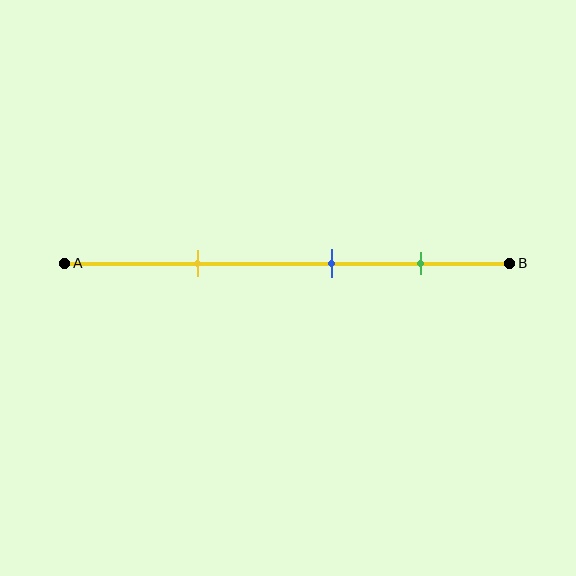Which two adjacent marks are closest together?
The blue and green marks are the closest adjacent pair.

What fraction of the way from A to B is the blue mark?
The blue mark is approximately 60% (0.6) of the way from A to B.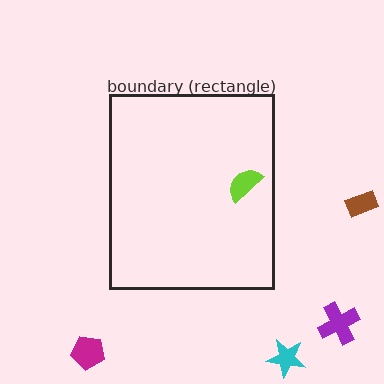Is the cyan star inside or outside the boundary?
Outside.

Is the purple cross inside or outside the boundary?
Outside.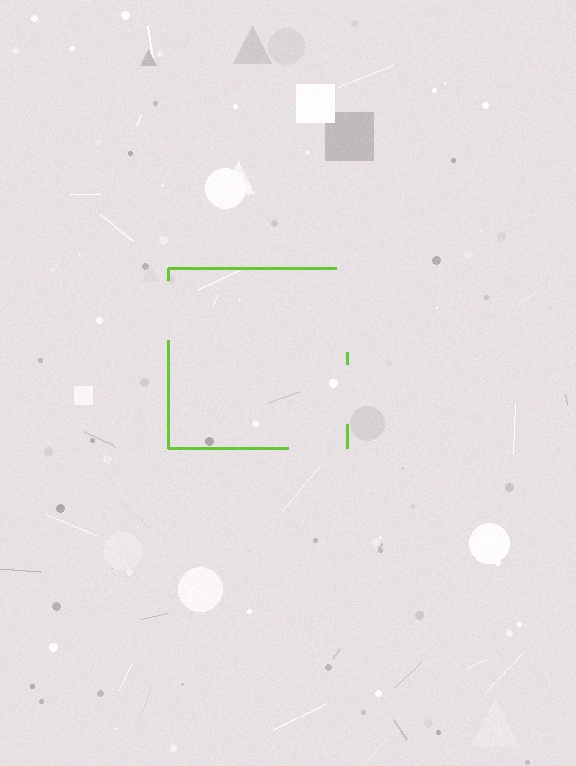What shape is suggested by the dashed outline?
The dashed outline suggests a square.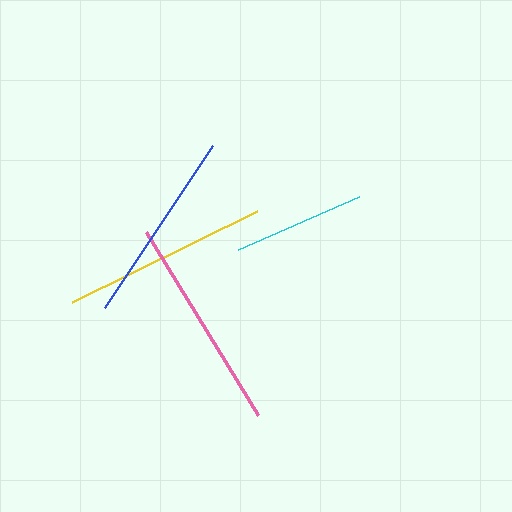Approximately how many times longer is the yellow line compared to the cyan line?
The yellow line is approximately 1.6 times the length of the cyan line.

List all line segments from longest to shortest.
From longest to shortest: pink, yellow, blue, cyan.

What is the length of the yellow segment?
The yellow segment is approximately 206 pixels long.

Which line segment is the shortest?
The cyan line is the shortest at approximately 133 pixels.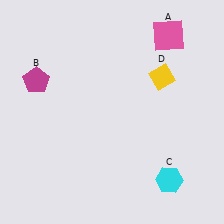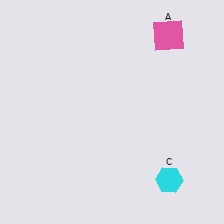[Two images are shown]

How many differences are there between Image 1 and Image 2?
There are 2 differences between the two images.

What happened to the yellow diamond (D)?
The yellow diamond (D) was removed in Image 2. It was in the top-right area of Image 1.